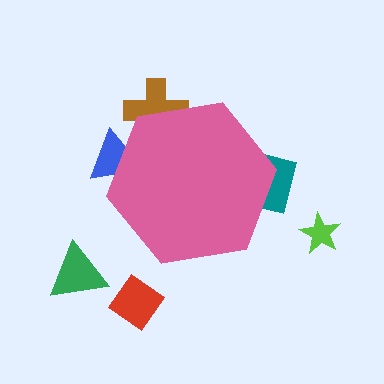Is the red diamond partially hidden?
No, the red diamond is fully visible.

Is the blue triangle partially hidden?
Yes, the blue triangle is partially hidden behind the pink hexagon.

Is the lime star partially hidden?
No, the lime star is fully visible.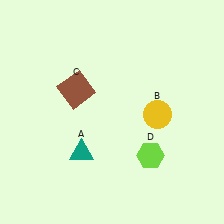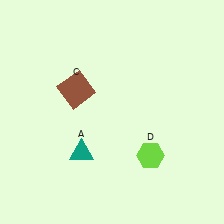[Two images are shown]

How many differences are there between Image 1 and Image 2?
There is 1 difference between the two images.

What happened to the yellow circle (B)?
The yellow circle (B) was removed in Image 2. It was in the bottom-right area of Image 1.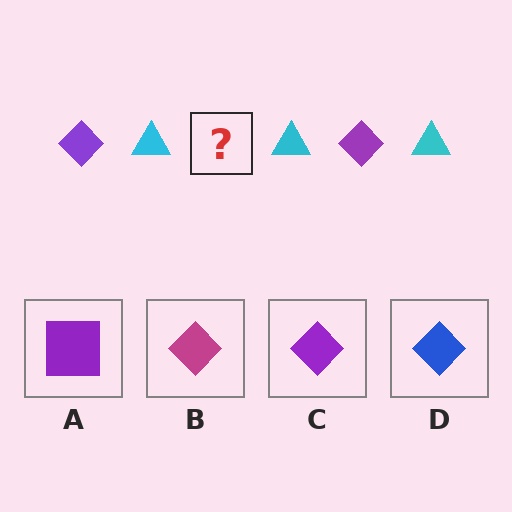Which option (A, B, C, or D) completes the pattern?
C.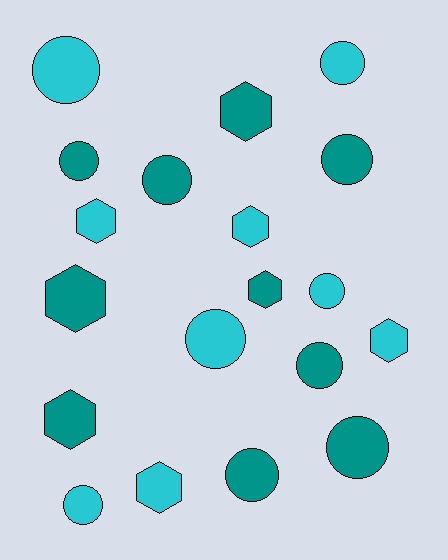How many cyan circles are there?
There are 5 cyan circles.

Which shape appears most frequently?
Circle, with 11 objects.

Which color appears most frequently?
Teal, with 10 objects.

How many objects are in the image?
There are 19 objects.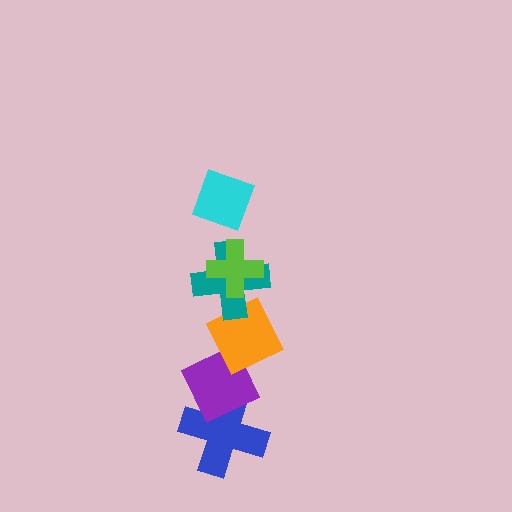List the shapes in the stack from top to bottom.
From top to bottom: the cyan diamond, the lime cross, the teal cross, the orange diamond, the purple diamond, the blue cross.